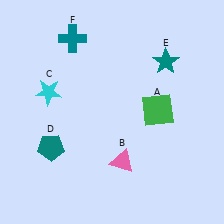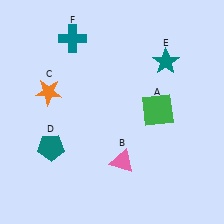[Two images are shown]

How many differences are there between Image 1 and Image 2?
There is 1 difference between the two images.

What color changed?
The star (C) changed from cyan in Image 1 to orange in Image 2.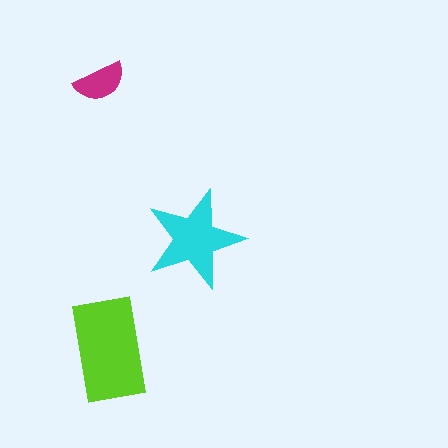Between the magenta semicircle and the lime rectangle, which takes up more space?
The lime rectangle.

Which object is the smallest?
The magenta semicircle.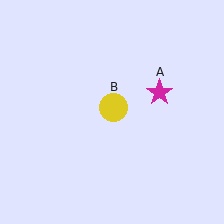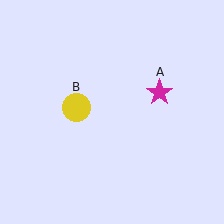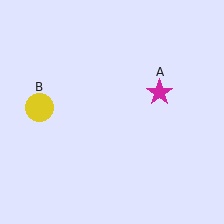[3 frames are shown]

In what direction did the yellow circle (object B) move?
The yellow circle (object B) moved left.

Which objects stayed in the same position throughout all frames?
Magenta star (object A) remained stationary.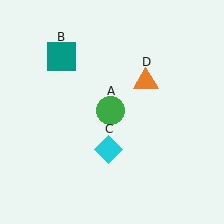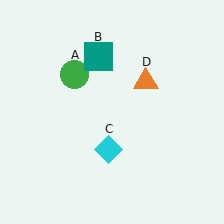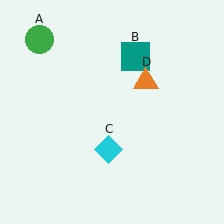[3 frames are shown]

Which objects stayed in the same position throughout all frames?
Cyan diamond (object C) and orange triangle (object D) remained stationary.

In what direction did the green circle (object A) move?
The green circle (object A) moved up and to the left.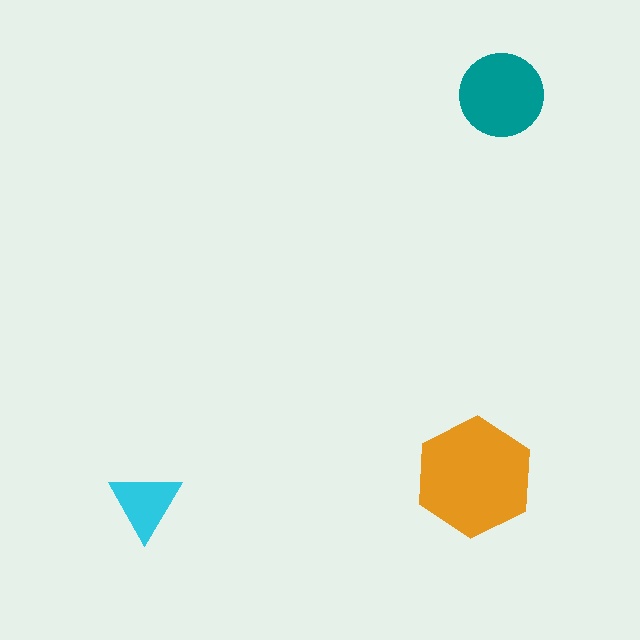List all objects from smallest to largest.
The cyan triangle, the teal circle, the orange hexagon.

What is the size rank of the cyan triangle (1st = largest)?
3rd.